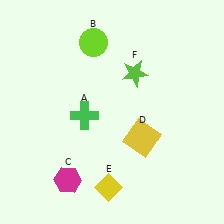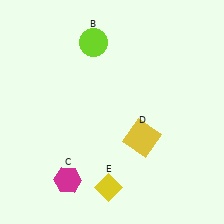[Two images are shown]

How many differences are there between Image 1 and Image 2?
There are 2 differences between the two images.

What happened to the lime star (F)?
The lime star (F) was removed in Image 2. It was in the top-right area of Image 1.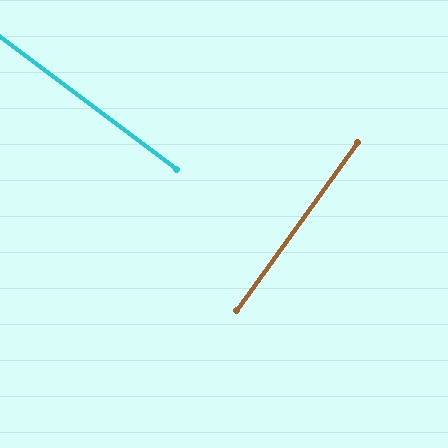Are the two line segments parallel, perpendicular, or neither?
Perpendicular — they meet at approximately 89°.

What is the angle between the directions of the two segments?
Approximately 89 degrees.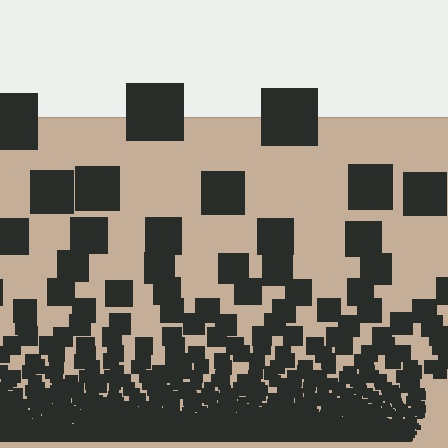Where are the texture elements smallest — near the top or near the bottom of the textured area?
Near the bottom.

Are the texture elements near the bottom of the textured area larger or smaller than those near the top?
Smaller. The gradient is inverted — elements near the bottom are smaller and denser.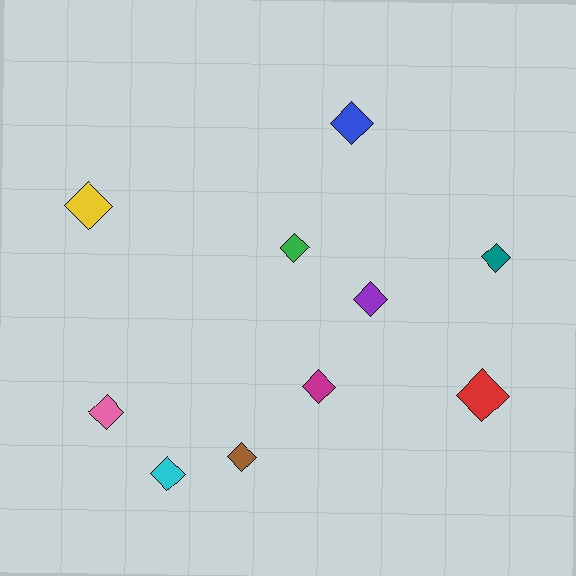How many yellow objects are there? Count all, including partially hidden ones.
There is 1 yellow object.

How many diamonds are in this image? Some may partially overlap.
There are 10 diamonds.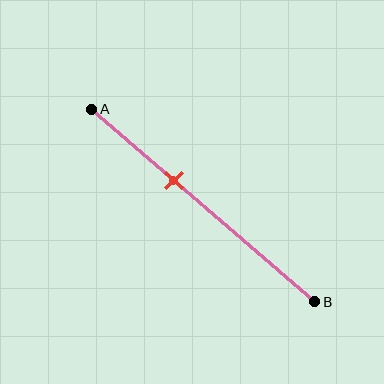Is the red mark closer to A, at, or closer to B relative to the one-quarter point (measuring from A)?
The red mark is closer to point B than the one-quarter point of segment AB.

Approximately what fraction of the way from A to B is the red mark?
The red mark is approximately 35% of the way from A to B.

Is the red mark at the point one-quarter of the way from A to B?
No, the mark is at about 35% from A, not at the 25% one-quarter point.